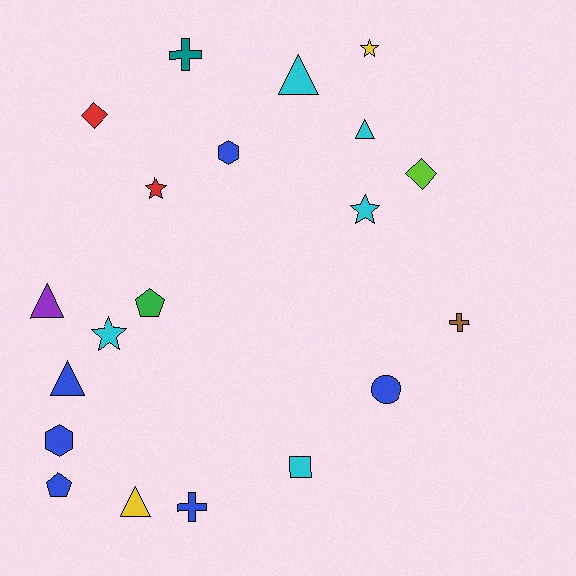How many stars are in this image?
There are 4 stars.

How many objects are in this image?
There are 20 objects.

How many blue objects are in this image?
There are 6 blue objects.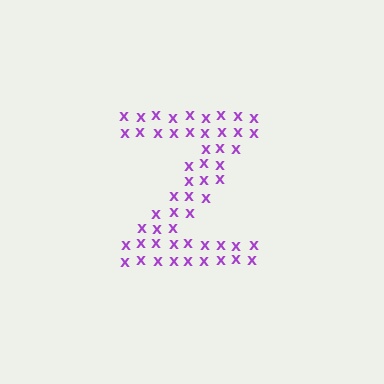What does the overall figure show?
The overall figure shows the letter Z.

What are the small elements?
The small elements are letter X's.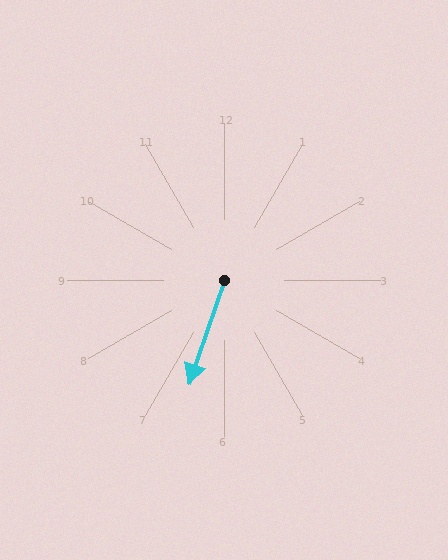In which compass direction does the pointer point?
South.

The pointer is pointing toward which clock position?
Roughly 7 o'clock.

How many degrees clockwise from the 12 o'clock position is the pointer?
Approximately 199 degrees.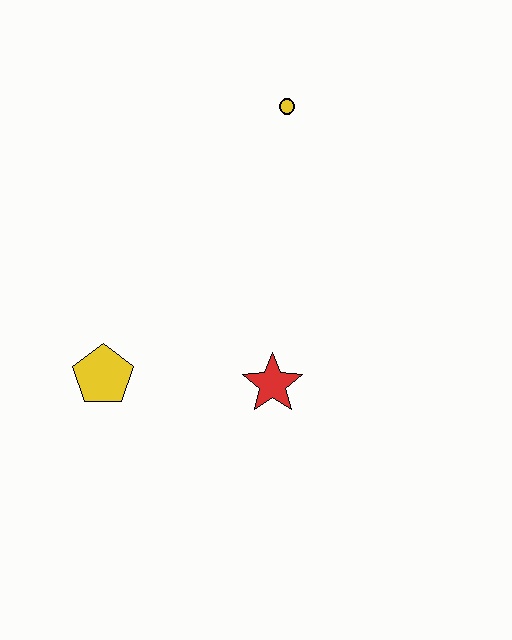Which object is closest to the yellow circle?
The red star is closest to the yellow circle.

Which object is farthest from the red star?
The yellow circle is farthest from the red star.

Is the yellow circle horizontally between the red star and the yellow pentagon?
No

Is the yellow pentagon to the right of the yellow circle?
No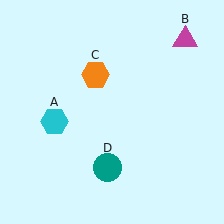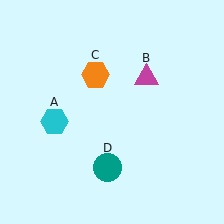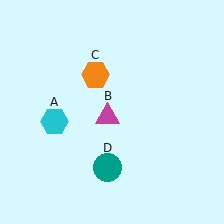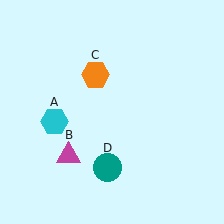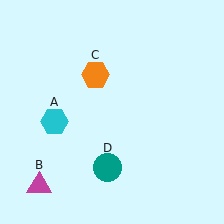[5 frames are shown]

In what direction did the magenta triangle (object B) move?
The magenta triangle (object B) moved down and to the left.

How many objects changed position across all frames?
1 object changed position: magenta triangle (object B).